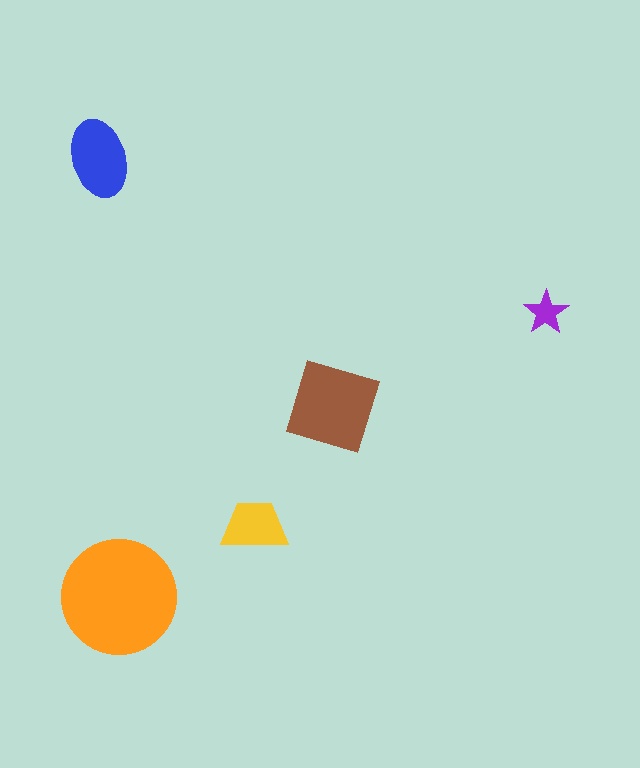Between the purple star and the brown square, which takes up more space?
The brown square.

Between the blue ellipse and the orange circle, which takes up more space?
The orange circle.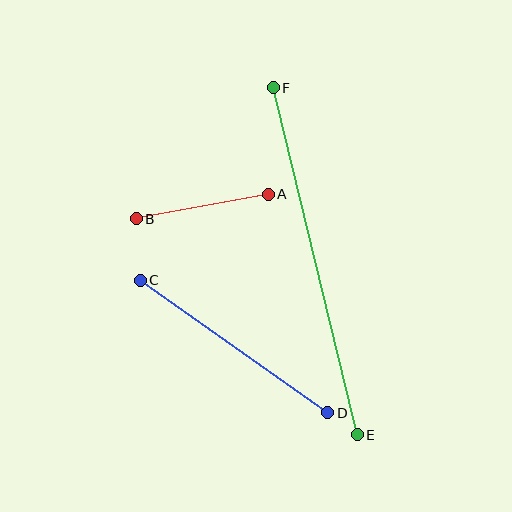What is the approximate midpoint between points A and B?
The midpoint is at approximately (202, 206) pixels.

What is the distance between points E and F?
The distance is approximately 357 pixels.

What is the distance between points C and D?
The distance is approximately 230 pixels.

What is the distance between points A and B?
The distance is approximately 135 pixels.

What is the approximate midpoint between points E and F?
The midpoint is at approximately (315, 261) pixels.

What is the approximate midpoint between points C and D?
The midpoint is at approximately (234, 347) pixels.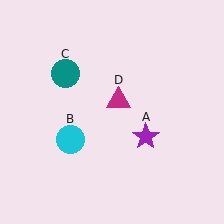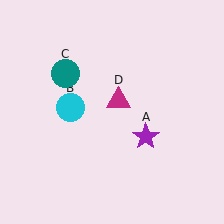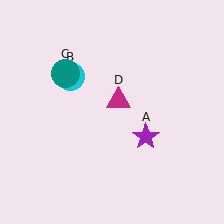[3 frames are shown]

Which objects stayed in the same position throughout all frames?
Purple star (object A) and teal circle (object C) and magenta triangle (object D) remained stationary.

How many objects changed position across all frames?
1 object changed position: cyan circle (object B).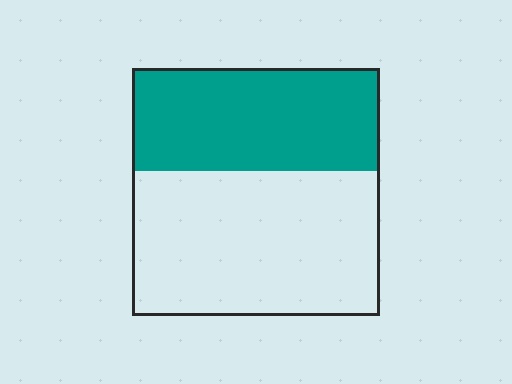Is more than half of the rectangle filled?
No.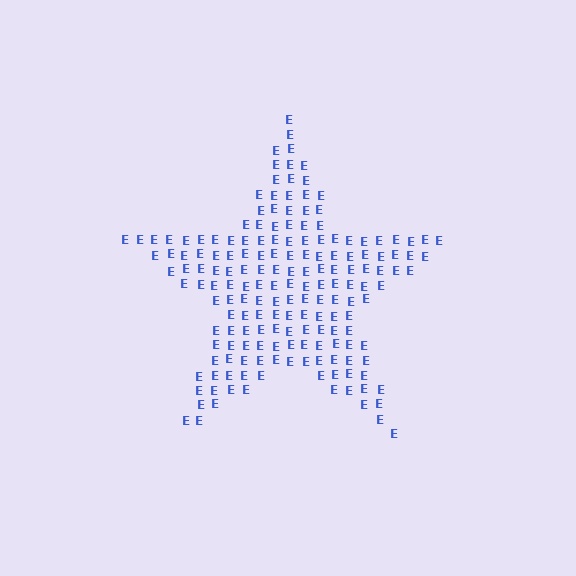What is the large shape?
The large shape is a star.